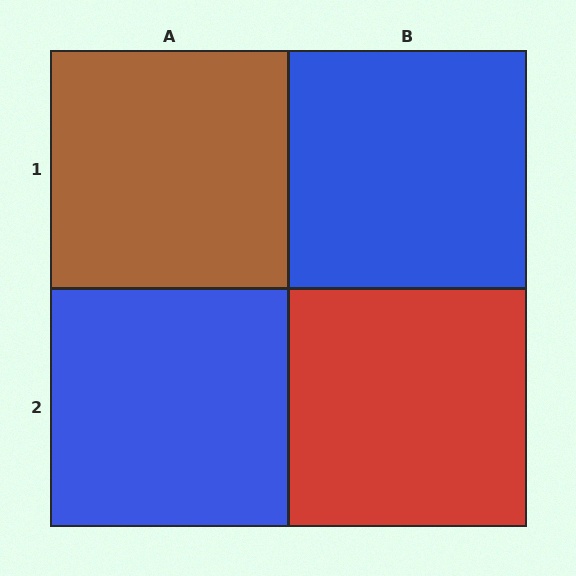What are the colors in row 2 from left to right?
Blue, red.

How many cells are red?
1 cell is red.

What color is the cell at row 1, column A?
Brown.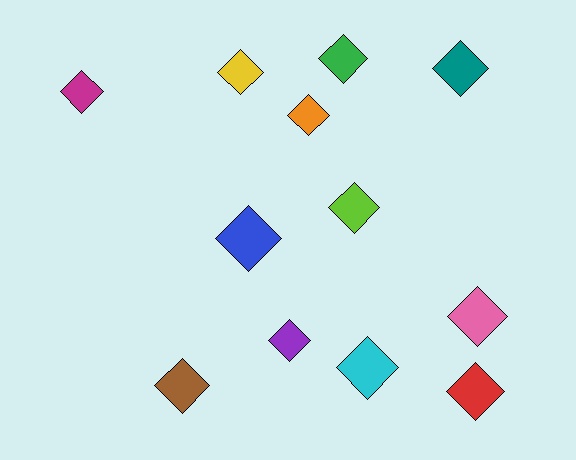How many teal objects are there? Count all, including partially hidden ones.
There is 1 teal object.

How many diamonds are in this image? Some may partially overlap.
There are 12 diamonds.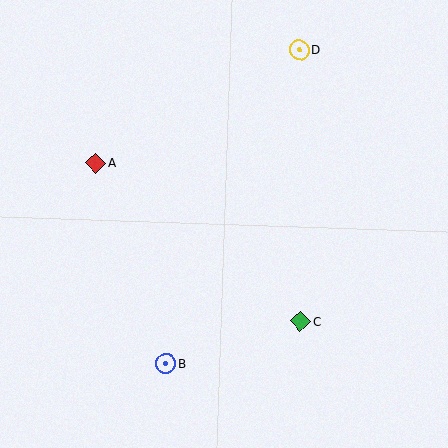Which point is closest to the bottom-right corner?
Point C is closest to the bottom-right corner.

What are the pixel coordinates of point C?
Point C is at (300, 322).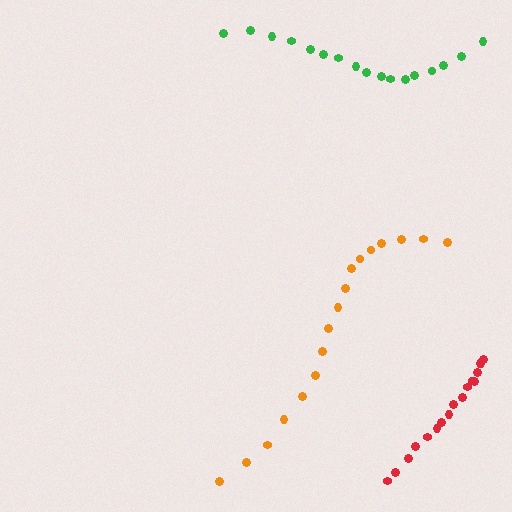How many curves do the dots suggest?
There are 3 distinct paths.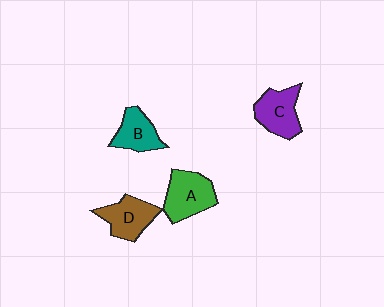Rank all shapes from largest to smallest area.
From largest to smallest: A (green), C (purple), D (brown), B (teal).